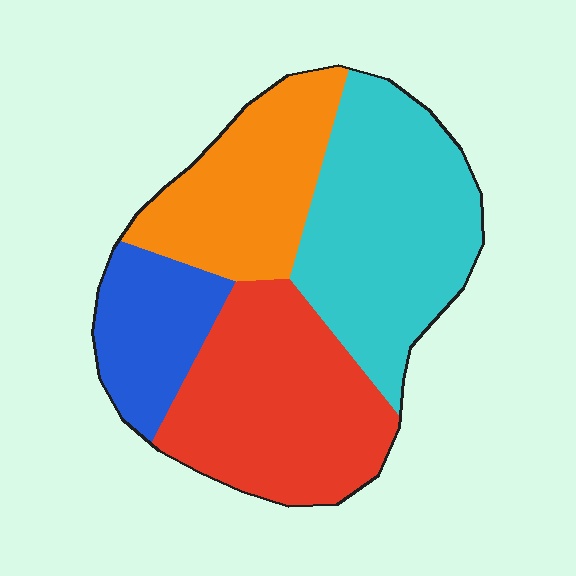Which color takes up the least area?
Blue, at roughly 15%.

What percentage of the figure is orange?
Orange takes up less than a quarter of the figure.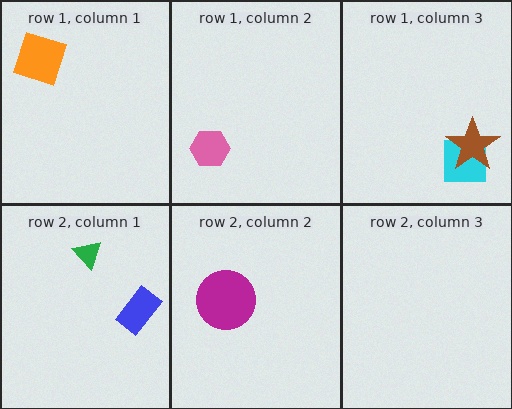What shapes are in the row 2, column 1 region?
The green triangle, the blue rectangle.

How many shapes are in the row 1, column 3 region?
2.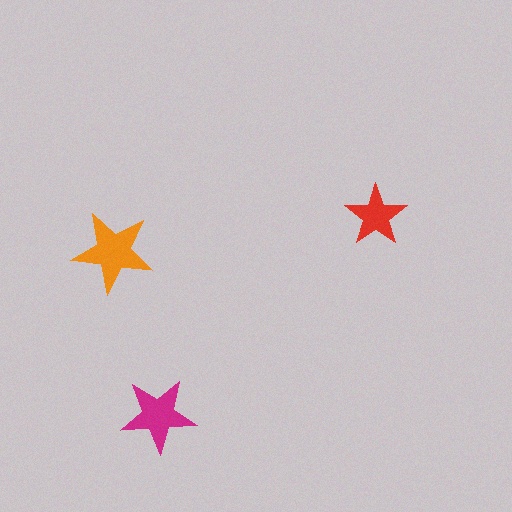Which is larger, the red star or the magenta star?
The magenta one.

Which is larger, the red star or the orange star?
The orange one.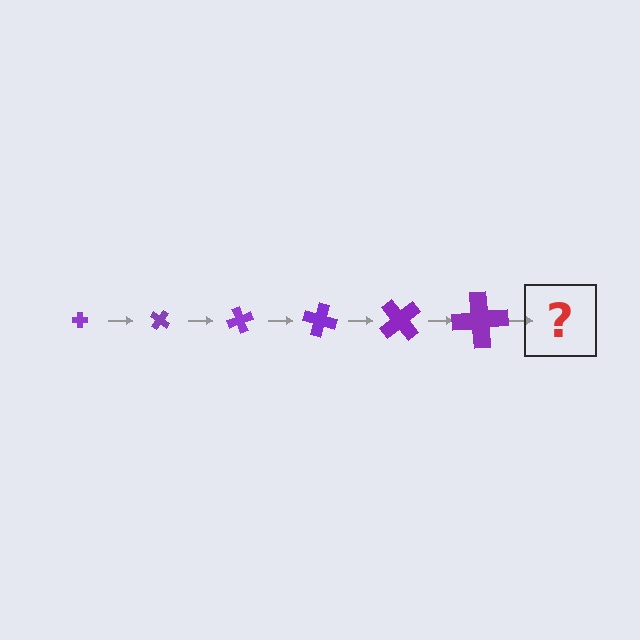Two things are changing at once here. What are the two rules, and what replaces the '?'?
The two rules are that the cross grows larger each step and it rotates 35 degrees each step. The '?' should be a cross, larger than the previous one and rotated 210 degrees from the start.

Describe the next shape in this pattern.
It should be a cross, larger than the previous one and rotated 210 degrees from the start.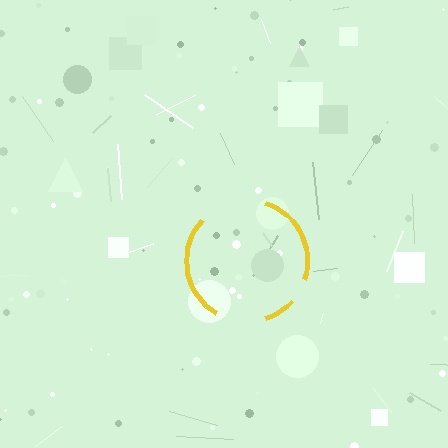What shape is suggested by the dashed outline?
The dashed outline suggests a circle.